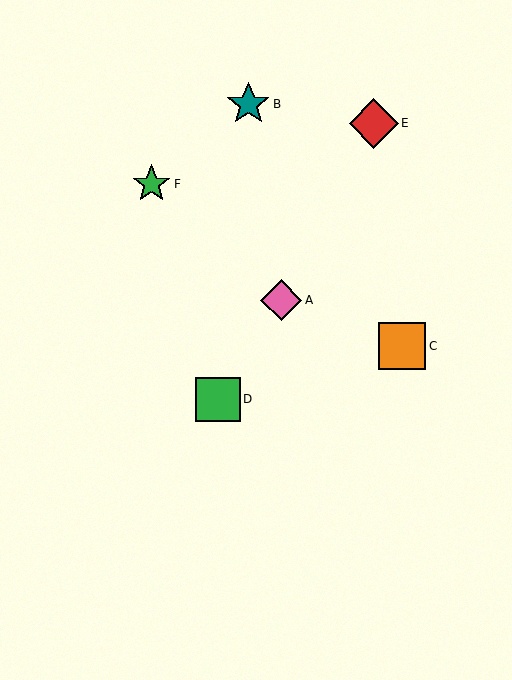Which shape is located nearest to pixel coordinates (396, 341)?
The orange square (labeled C) at (402, 346) is nearest to that location.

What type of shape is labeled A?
Shape A is a pink diamond.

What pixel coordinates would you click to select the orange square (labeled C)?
Click at (402, 346) to select the orange square C.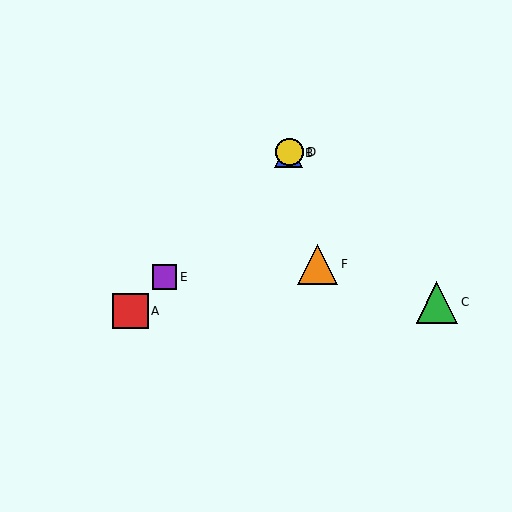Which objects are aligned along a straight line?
Objects A, B, D, E are aligned along a straight line.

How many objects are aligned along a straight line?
4 objects (A, B, D, E) are aligned along a straight line.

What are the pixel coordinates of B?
Object B is at (288, 153).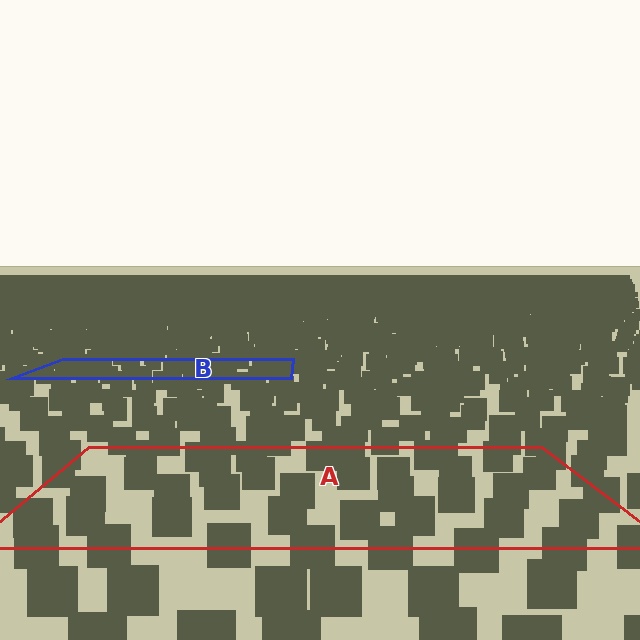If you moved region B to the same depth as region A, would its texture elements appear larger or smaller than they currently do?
They would appear larger. At a closer depth, the same texture elements are projected at a bigger on-screen size.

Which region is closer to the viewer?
Region A is closer. The texture elements there are larger and more spread out.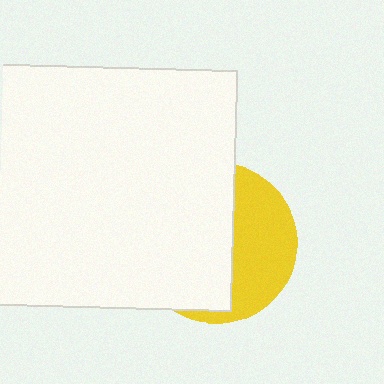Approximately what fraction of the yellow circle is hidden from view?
Roughly 61% of the yellow circle is hidden behind the white square.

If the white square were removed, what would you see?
You would see the complete yellow circle.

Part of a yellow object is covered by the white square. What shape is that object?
It is a circle.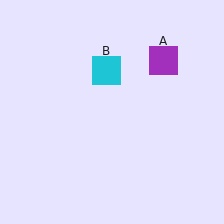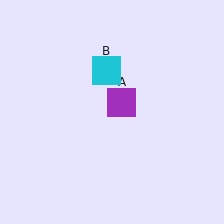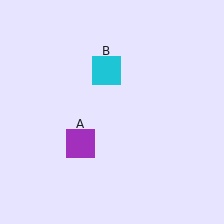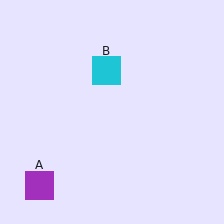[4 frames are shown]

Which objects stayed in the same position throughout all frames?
Cyan square (object B) remained stationary.